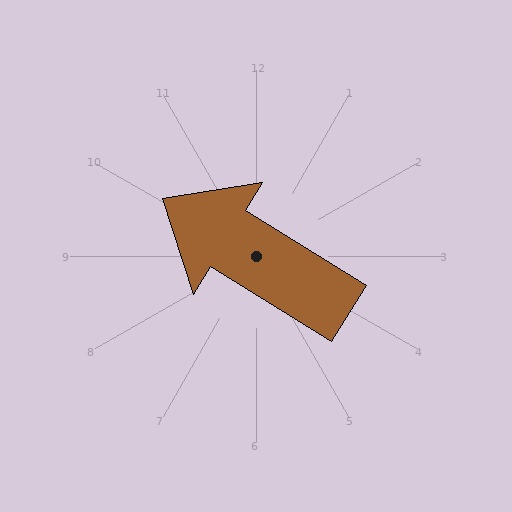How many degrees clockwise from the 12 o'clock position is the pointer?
Approximately 302 degrees.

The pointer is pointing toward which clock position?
Roughly 10 o'clock.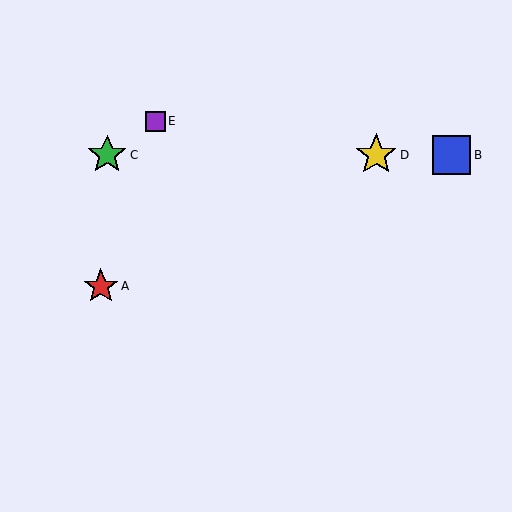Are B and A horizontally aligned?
No, B is at y≈155 and A is at y≈286.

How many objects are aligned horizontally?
3 objects (B, C, D) are aligned horizontally.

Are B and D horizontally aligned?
Yes, both are at y≈155.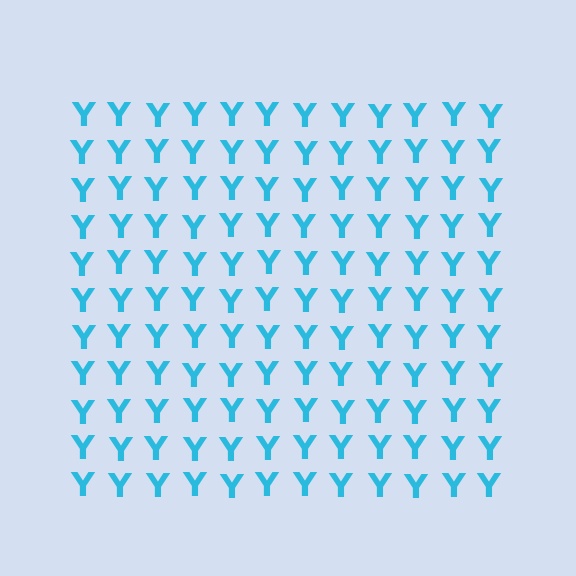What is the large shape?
The large shape is a square.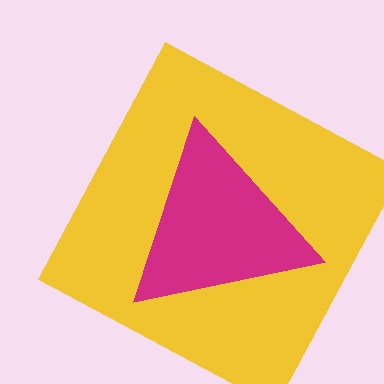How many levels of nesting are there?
2.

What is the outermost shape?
The yellow square.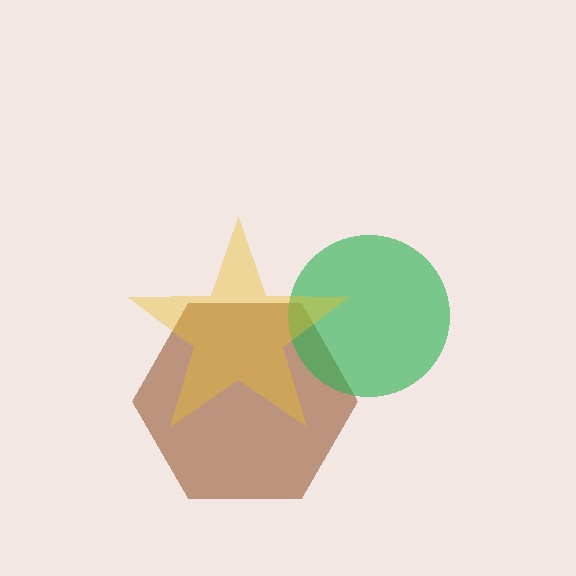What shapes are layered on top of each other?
The layered shapes are: a brown hexagon, a green circle, a yellow star.